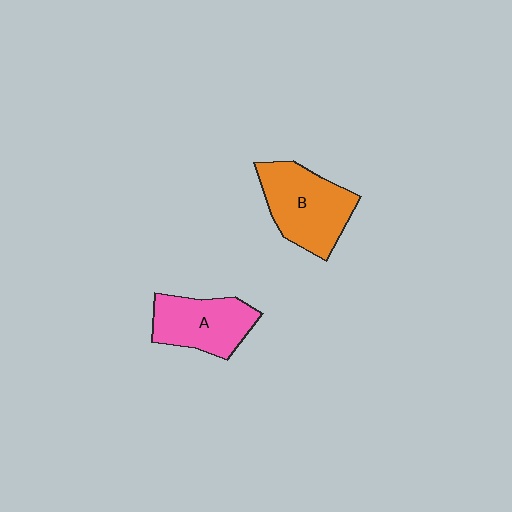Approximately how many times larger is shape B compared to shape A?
Approximately 1.2 times.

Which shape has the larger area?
Shape B (orange).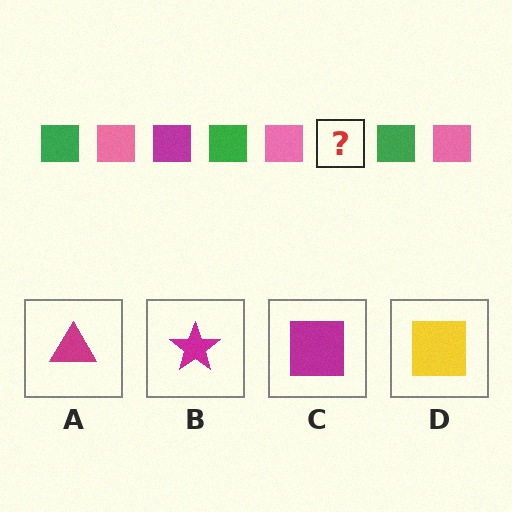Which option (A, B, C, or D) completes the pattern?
C.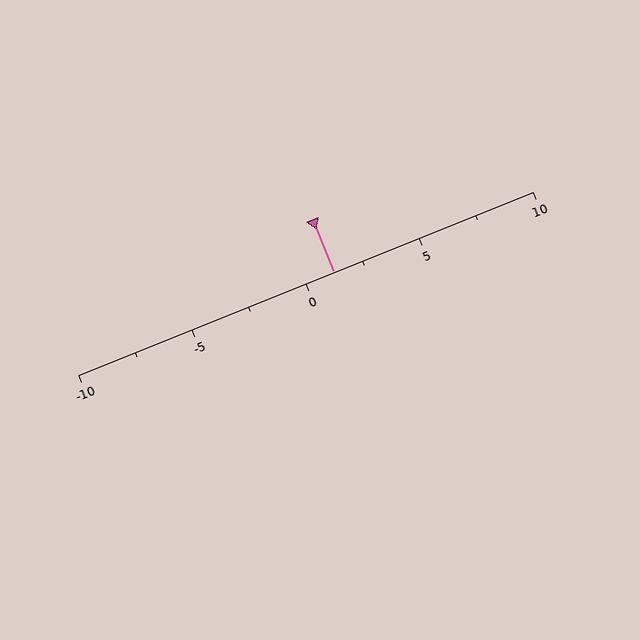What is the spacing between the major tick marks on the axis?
The major ticks are spaced 5 apart.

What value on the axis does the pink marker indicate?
The marker indicates approximately 1.2.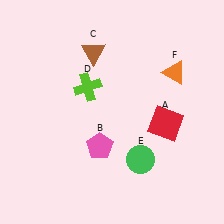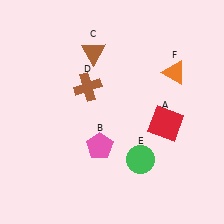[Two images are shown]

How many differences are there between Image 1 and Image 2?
There is 1 difference between the two images.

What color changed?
The cross (D) changed from lime in Image 1 to brown in Image 2.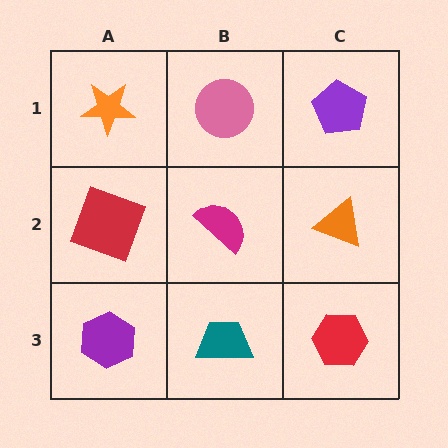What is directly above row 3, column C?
An orange triangle.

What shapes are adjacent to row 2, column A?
An orange star (row 1, column A), a purple hexagon (row 3, column A), a magenta semicircle (row 2, column B).